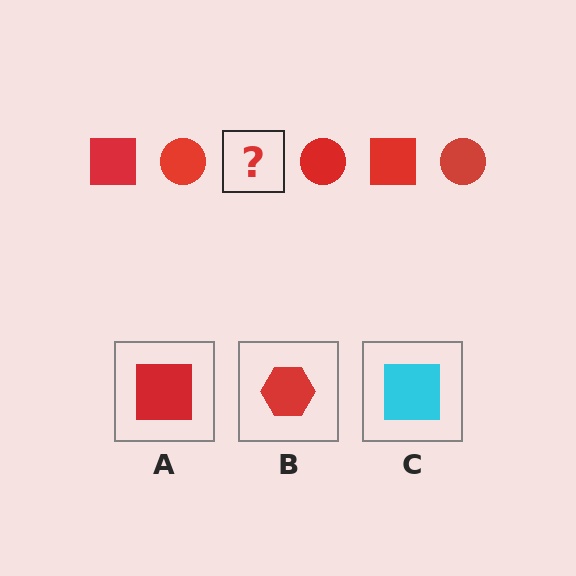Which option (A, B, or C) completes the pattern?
A.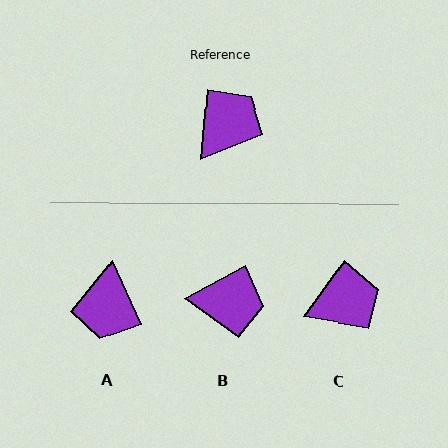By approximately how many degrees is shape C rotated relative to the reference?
Approximately 32 degrees clockwise.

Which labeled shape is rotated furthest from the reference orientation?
A, about 151 degrees away.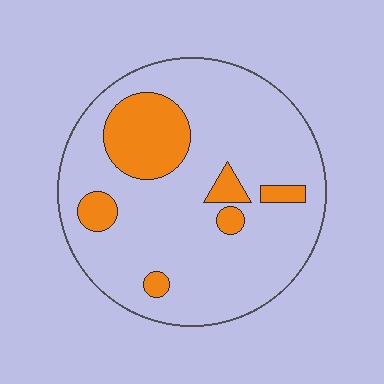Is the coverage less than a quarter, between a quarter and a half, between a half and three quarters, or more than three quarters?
Less than a quarter.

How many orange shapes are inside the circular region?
6.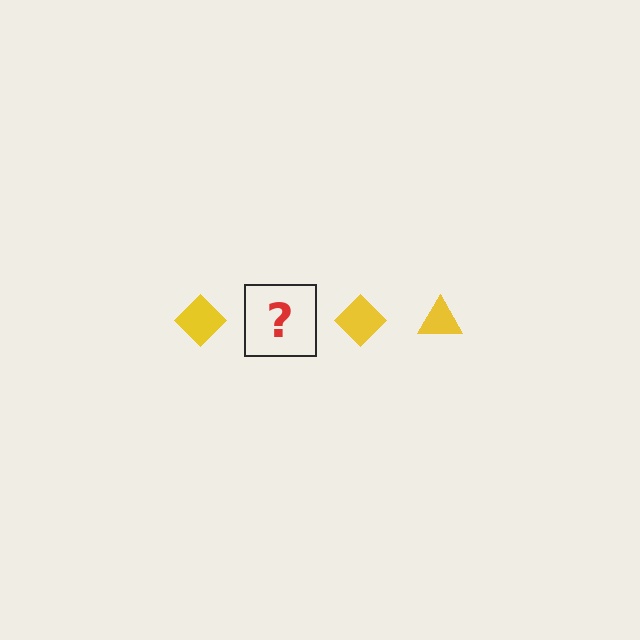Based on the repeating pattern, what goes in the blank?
The blank should be a yellow triangle.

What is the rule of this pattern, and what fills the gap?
The rule is that the pattern cycles through diamond, triangle shapes in yellow. The gap should be filled with a yellow triangle.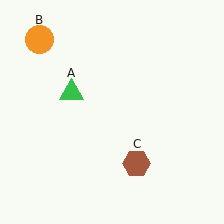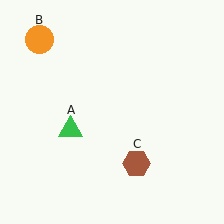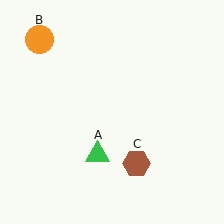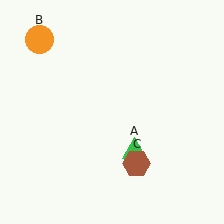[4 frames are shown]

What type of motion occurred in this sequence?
The green triangle (object A) rotated counterclockwise around the center of the scene.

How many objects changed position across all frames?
1 object changed position: green triangle (object A).